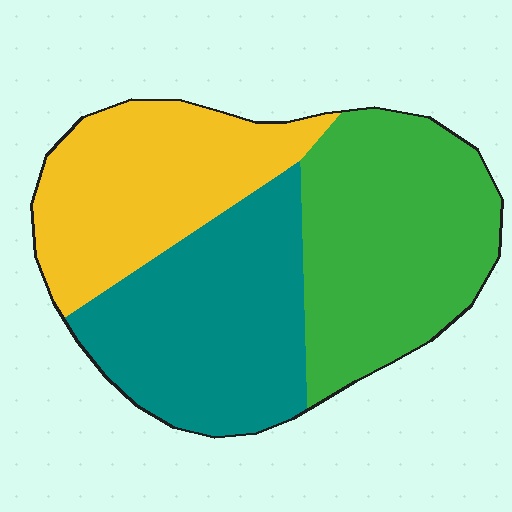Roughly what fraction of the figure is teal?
Teal covers roughly 35% of the figure.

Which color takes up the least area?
Yellow, at roughly 30%.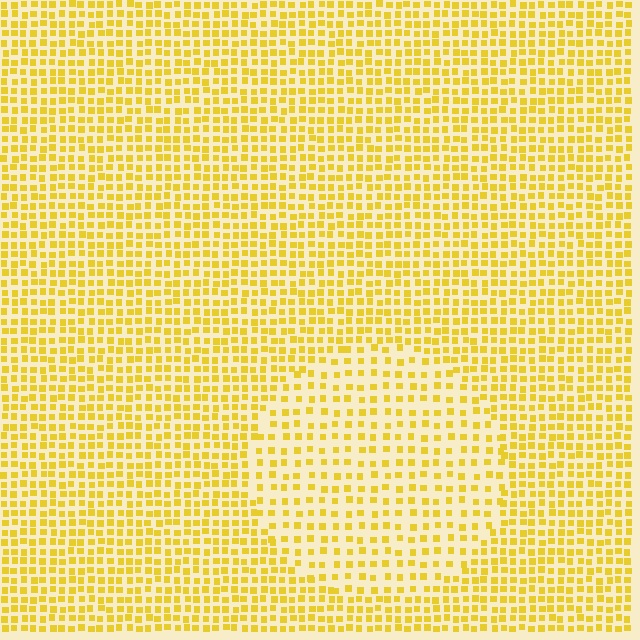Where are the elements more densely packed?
The elements are more densely packed outside the circle boundary.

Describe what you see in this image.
The image contains small yellow elements arranged at two different densities. A circle-shaped region is visible where the elements are less densely packed than the surrounding area.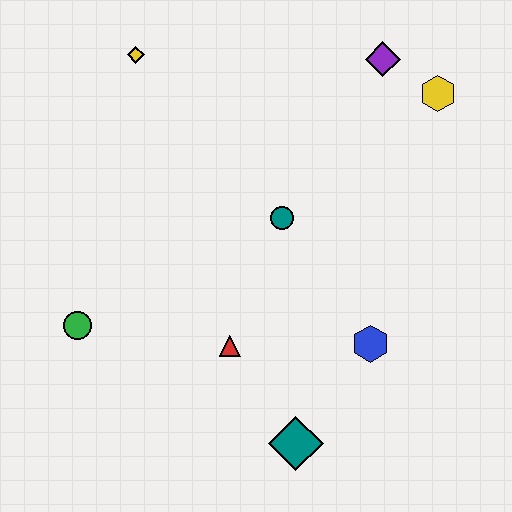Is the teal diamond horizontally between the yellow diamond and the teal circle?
No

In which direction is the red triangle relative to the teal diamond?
The red triangle is above the teal diamond.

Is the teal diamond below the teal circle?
Yes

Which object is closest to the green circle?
The red triangle is closest to the green circle.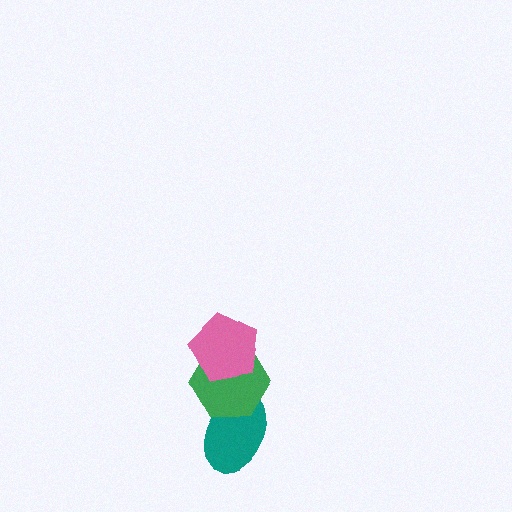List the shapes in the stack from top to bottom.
From top to bottom: the pink pentagon, the green hexagon, the teal ellipse.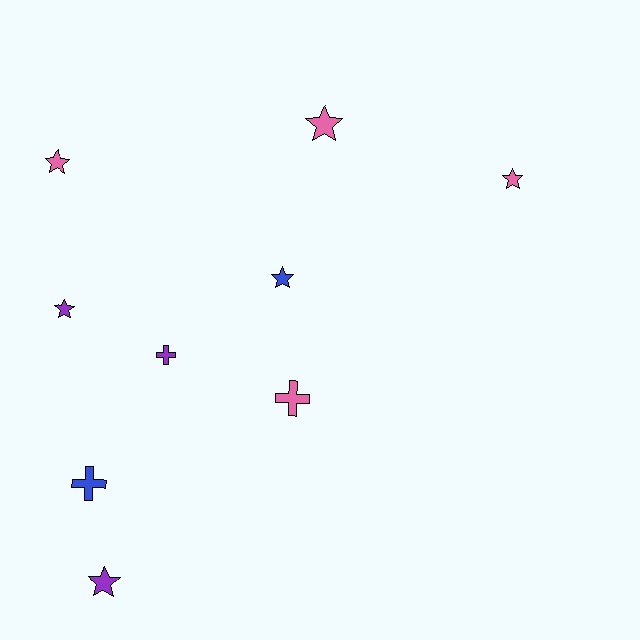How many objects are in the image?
There are 9 objects.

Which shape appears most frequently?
Star, with 6 objects.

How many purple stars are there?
There are 2 purple stars.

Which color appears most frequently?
Pink, with 4 objects.